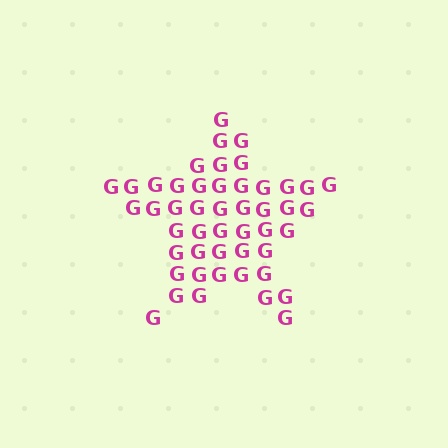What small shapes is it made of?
It is made of small letter G's.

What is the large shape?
The large shape is a star.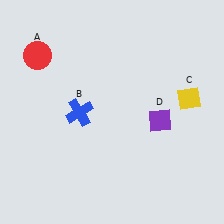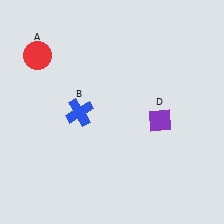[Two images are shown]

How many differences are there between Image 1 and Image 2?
There is 1 difference between the two images.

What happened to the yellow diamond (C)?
The yellow diamond (C) was removed in Image 2. It was in the top-right area of Image 1.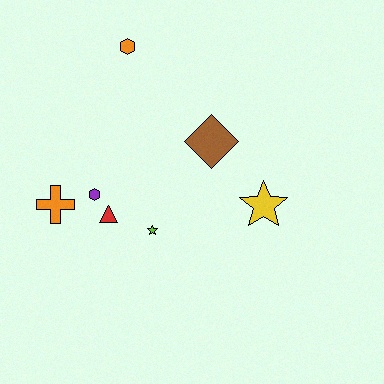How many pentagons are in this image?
There are no pentagons.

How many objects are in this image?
There are 7 objects.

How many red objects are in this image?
There is 1 red object.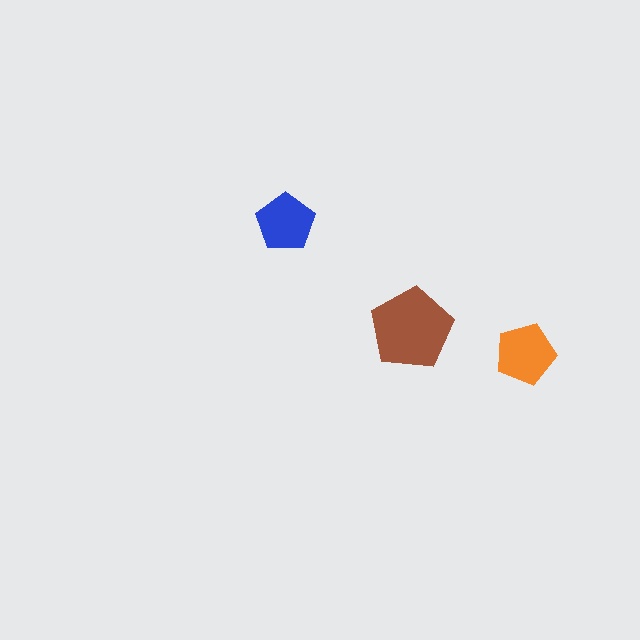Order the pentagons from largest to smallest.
the brown one, the orange one, the blue one.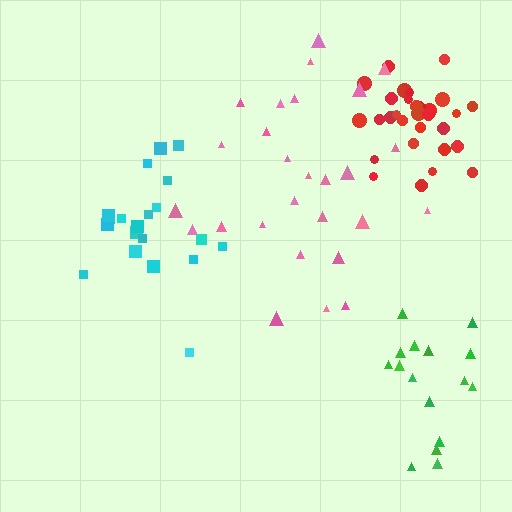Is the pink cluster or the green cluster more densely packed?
Green.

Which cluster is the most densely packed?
Red.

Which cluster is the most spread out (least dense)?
Pink.